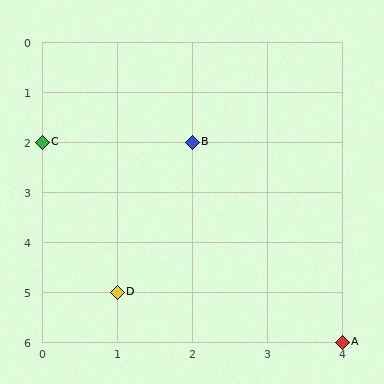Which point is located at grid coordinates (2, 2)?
Point B is at (2, 2).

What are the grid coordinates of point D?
Point D is at grid coordinates (1, 5).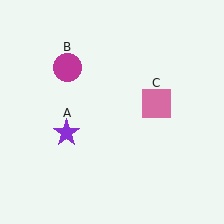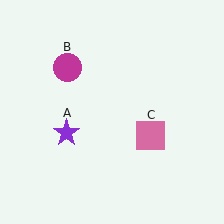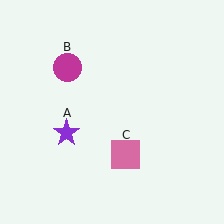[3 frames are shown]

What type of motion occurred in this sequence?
The pink square (object C) rotated clockwise around the center of the scene.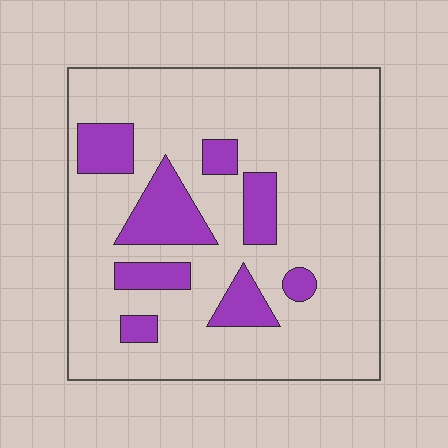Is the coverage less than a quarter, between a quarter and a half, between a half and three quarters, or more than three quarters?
Less than a quarter.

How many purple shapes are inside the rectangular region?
8.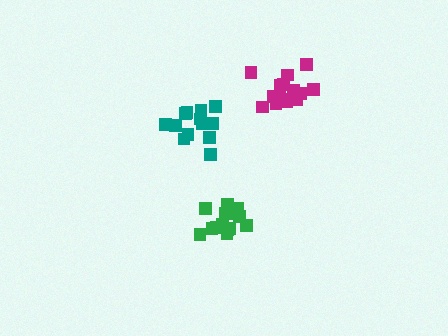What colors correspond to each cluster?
The clusters are colored: green, teal, magenta.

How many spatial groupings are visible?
There are 3 spatial groupings.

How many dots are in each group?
Group 1: 14 dots, Group 2: 13 dots, Group 3: 15 dots (42 total).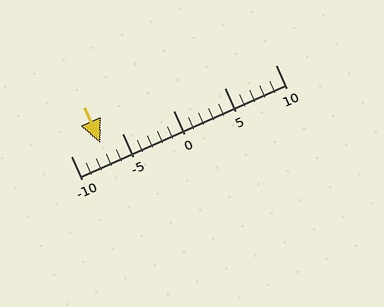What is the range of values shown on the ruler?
The ruler shows values from -10 to 10.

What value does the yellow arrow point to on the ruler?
The yellow arrow points to approximately -7.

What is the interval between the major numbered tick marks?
The major tick marks are spaced 5 units apart.